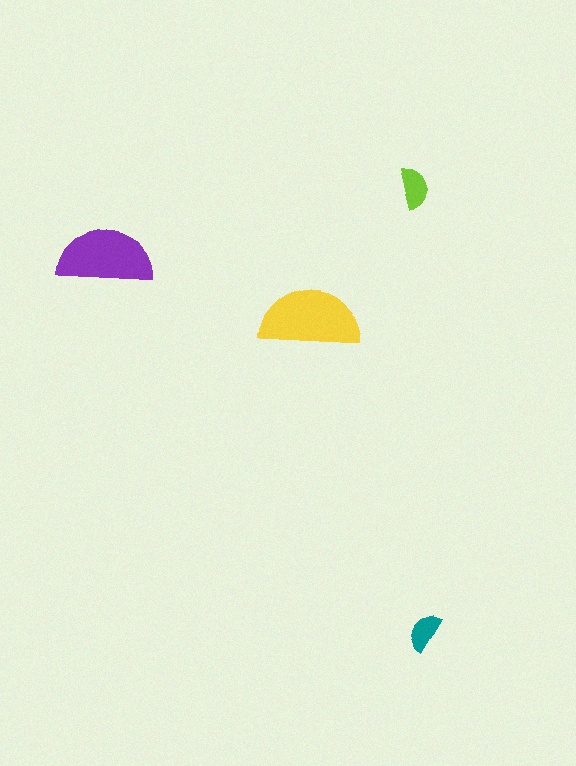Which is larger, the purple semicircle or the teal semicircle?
The purple one.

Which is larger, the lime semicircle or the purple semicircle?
The purple one.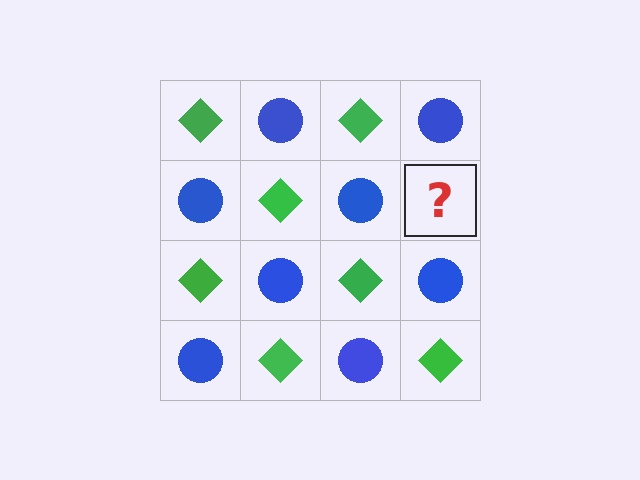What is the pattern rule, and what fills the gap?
The rule is that it alternates green diamond and blue circle in a checkerboard pattern. The gap should be filled with a green diamond.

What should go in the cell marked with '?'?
The missing cell should contain a green diamond.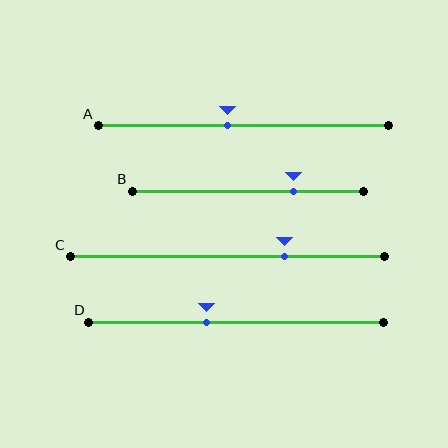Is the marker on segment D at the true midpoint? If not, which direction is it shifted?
No, the marker on segment D is shifted to the left by about 10% of the segment length.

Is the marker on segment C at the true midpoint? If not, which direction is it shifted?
No, the marker on segment C is shifted to the right by about 18% of the segment length.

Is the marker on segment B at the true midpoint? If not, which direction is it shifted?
No, the marker on segment B is shifted to the right by about 20% of the segment length.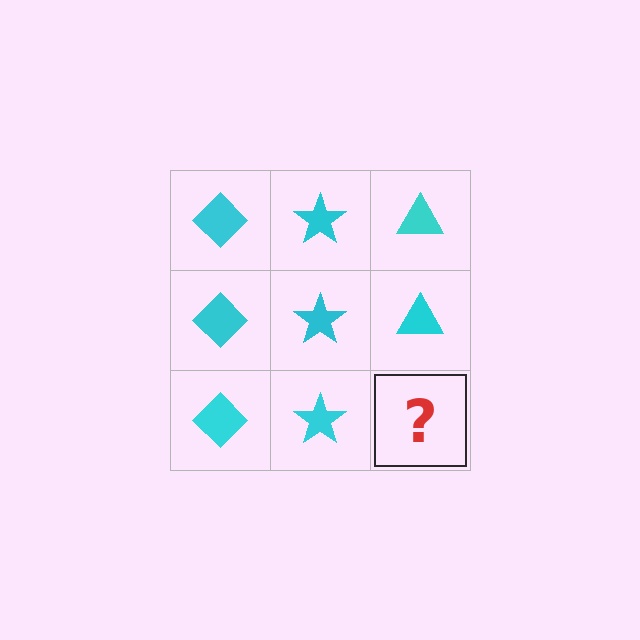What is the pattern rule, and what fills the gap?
The rule is that each column has a consistent shape. The gap should be filled with a cyan triangle.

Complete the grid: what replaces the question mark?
The question mark should be replaced with a cyan triangle.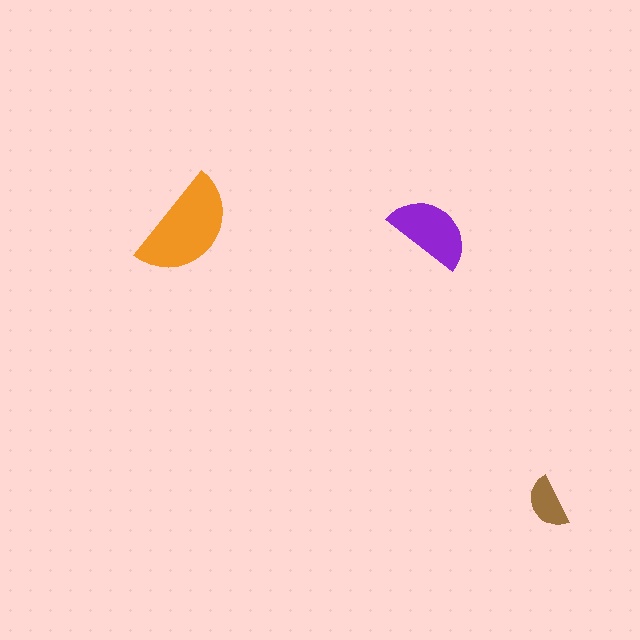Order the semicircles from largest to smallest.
the orange one, the purple one, the brown one.